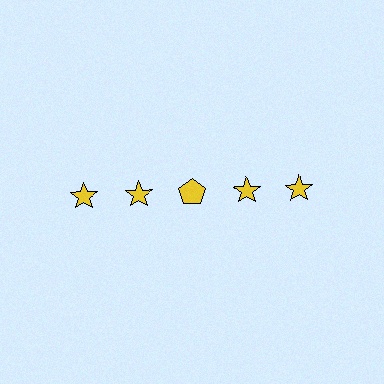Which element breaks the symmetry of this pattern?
The yellow pentagon in the top row, center column breaks the symmetry. All other shapes are yellow stars.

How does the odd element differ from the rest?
It has a different shape: pentagon instead of star.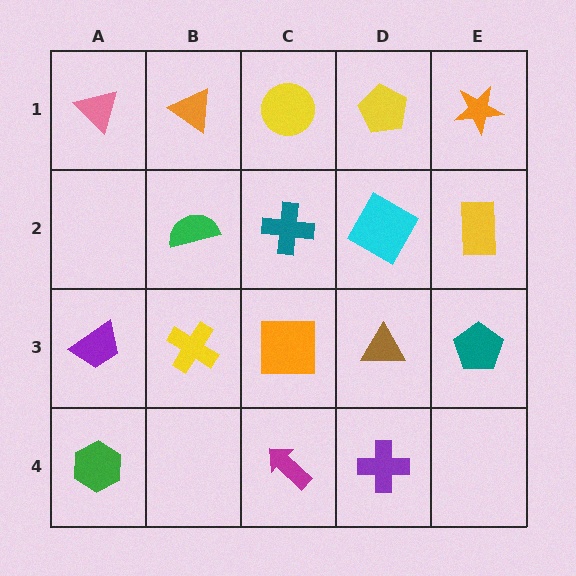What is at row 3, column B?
A yellow cross.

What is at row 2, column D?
A cyan square.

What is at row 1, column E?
An orange star.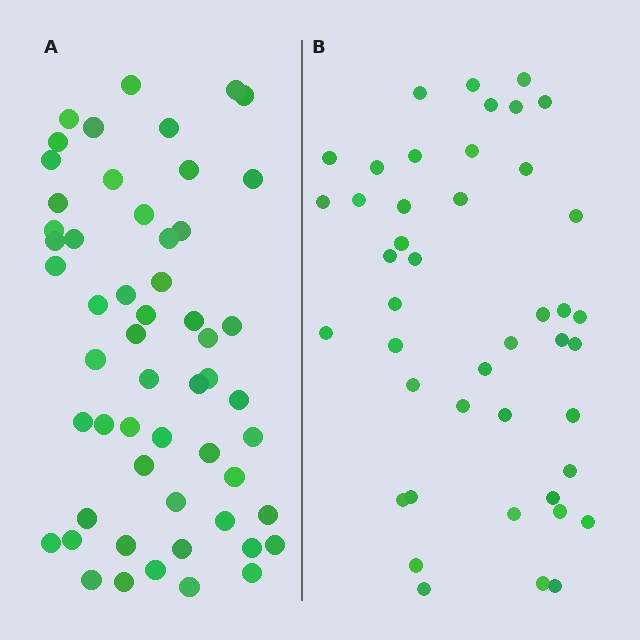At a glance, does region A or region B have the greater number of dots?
Region A (the left region) has more dots.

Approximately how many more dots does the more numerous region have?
Region A has roughly 12 or so more dots than region B.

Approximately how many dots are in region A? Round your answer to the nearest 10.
About 60 dots. (The exact count is 55, which rounds to 60.)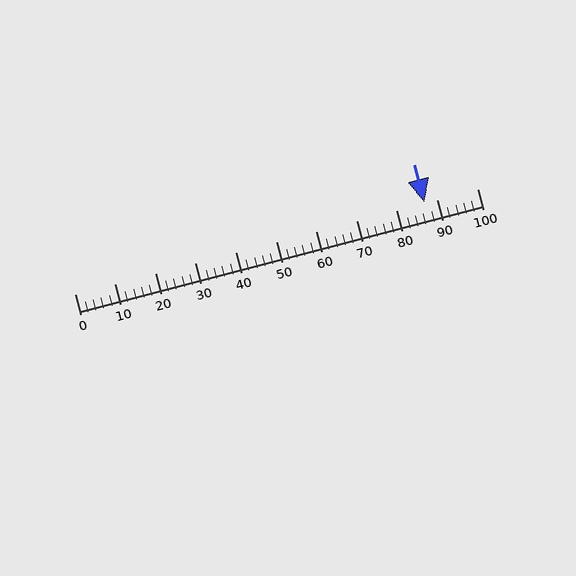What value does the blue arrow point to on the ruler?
The blue arrow points to approximately 87.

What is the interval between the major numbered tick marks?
The major tick marks are spaced 10 units apart.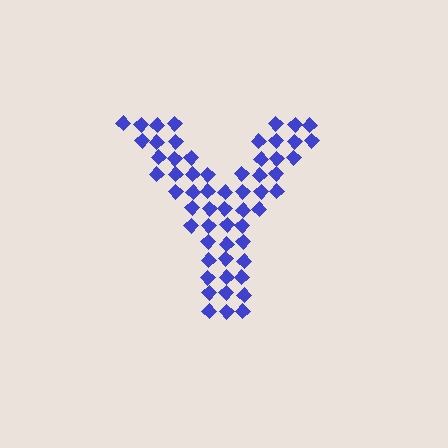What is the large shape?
The large shape is the letter Y.